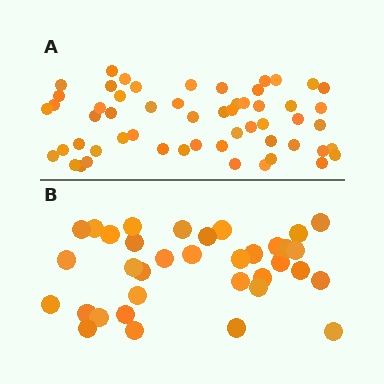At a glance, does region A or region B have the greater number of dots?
Region A (the top region) has more dots.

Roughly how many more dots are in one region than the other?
Region A has approximately 20 more dots than region B.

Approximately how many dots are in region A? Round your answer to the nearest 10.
About 60 dots. (The exact count is 56, which rounds to 60.)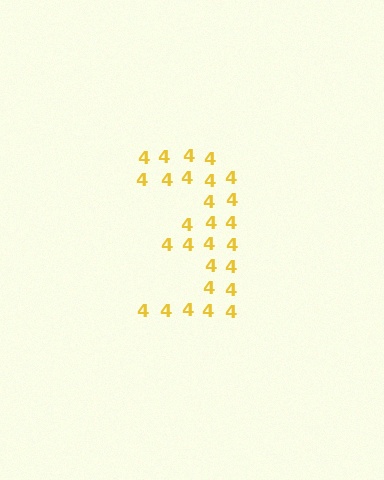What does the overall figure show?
The overall figure shows the digit 3.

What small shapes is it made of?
It is made of small digit 4's.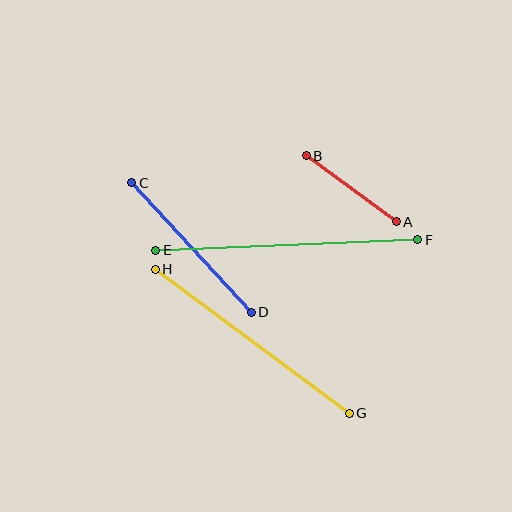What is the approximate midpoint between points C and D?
The midpoint is at approximately (191, 248) pixels.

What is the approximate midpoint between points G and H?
The midpoint is at approximately (252, 341) pixels.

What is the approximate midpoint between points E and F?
The midpoint is at approximately (287, 245) pixels.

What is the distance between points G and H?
The distance is approximately 242 pixels.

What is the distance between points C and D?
The distance is approximately 176 pixels.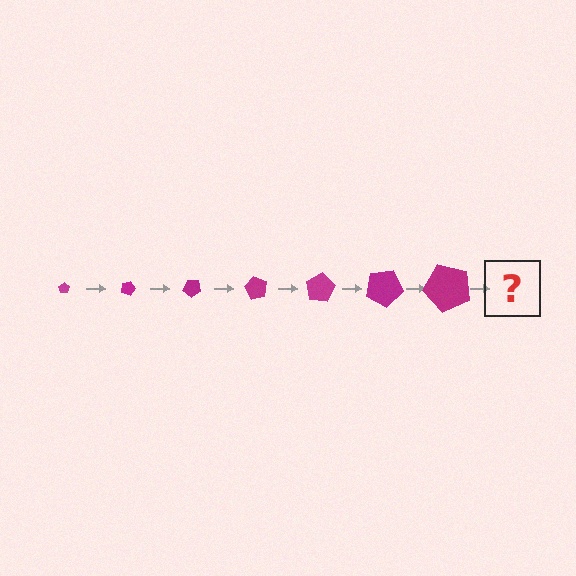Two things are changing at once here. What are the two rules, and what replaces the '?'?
The two rules are that the pentagon grows larger each step and it rotates 20 degrees each step. The '?' should be a pentagon, larger than the previous one and rotated 140 degrees from the start.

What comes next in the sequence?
The next element should be a pentagon, larger than the previous one and rotated 140 degrees from the start.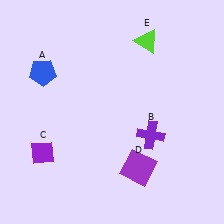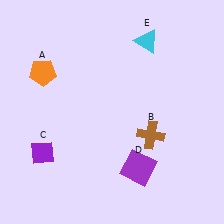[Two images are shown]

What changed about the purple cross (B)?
In Image 1, B is purple. In Image 2, it changed to brown.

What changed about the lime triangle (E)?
In Image 1, E is lime. In Image 2, it changed to cyan.